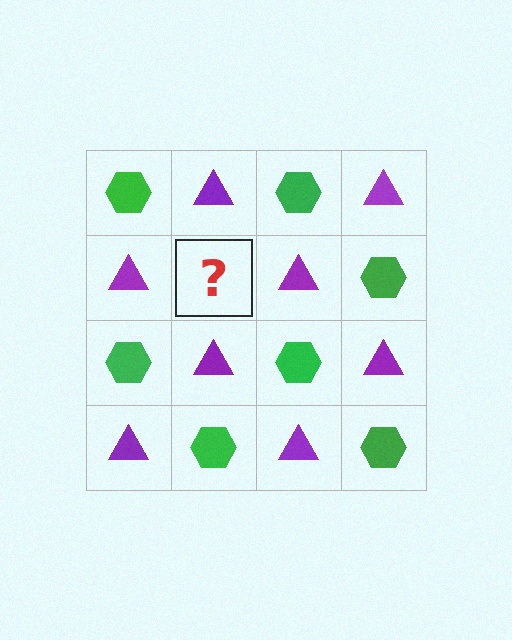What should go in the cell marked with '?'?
The missing cell should contain a green hexagon.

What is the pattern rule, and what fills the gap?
The rule is that it alternates green hexagon and purple triangle in a checkerboard pattern. The gap should be filled with a green hexagon.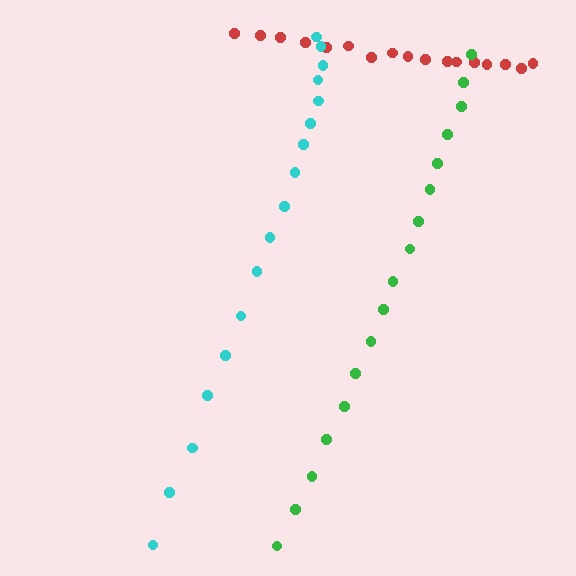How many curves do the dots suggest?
There are 3 distinct paths.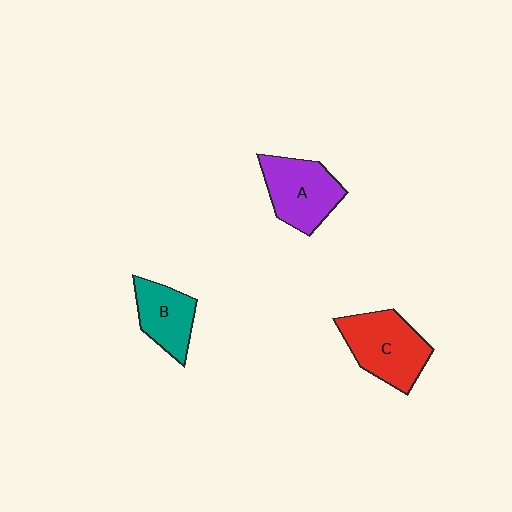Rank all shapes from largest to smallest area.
From largest to smallest: C (red), A (purple), B (teal).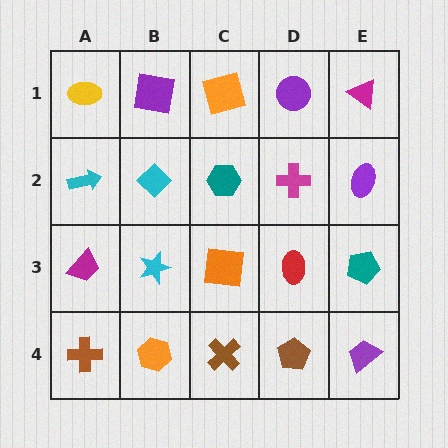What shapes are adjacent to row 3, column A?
A cyan arrow (row 2, column A), a brown cross (row 4, column A), a cyan star (row 3, column B).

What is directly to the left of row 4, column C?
An orange hexagon.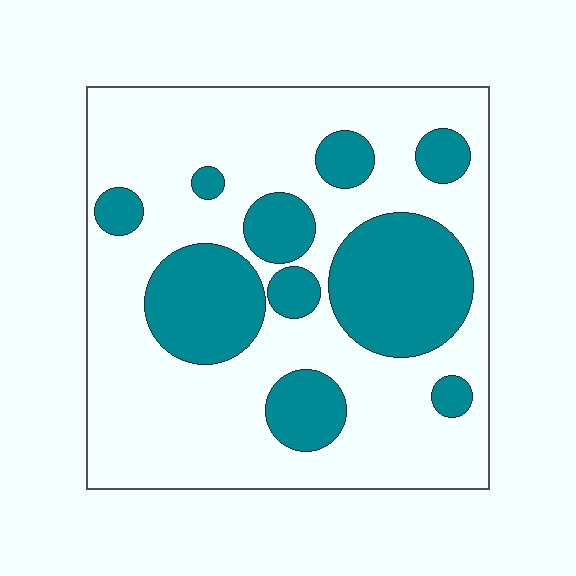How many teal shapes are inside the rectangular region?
10.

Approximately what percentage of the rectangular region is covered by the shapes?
Approximately 30%.